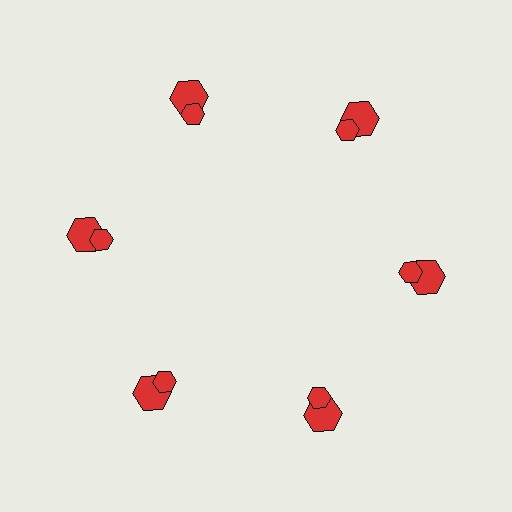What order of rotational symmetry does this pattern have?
This pattern has 6-fold rotational symmetry.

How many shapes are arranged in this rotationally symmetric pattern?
There are 12 shapes, arranged in 6 groups of 2.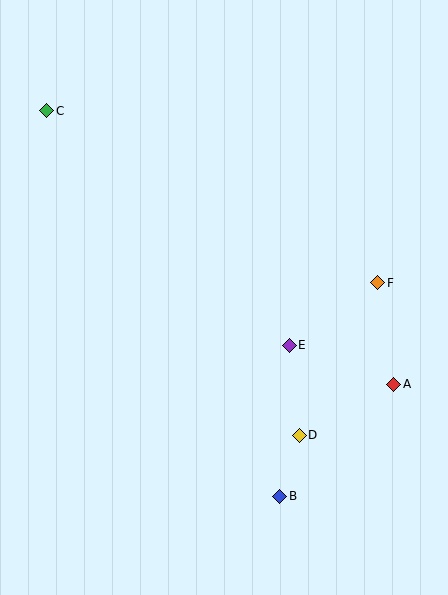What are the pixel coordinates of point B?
Point B is at (280, 496).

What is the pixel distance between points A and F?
The distance between A and F is 103 pixels.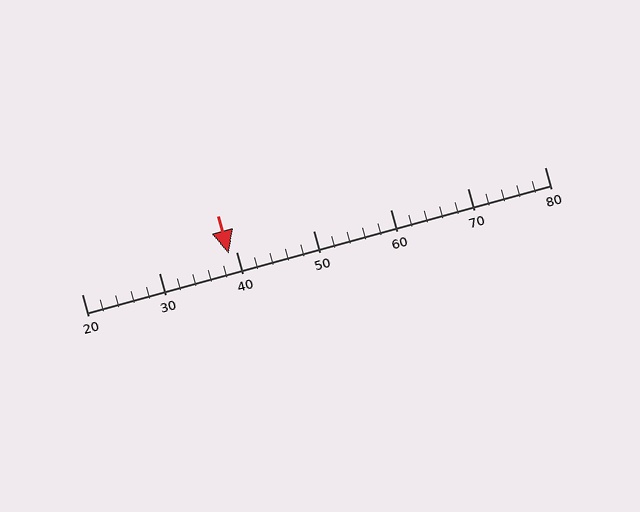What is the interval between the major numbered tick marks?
The major tick marks are spaced 10 units apart.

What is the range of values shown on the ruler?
The ruler shows values from 20 to 80.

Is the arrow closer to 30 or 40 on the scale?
The arrow is closer to 40.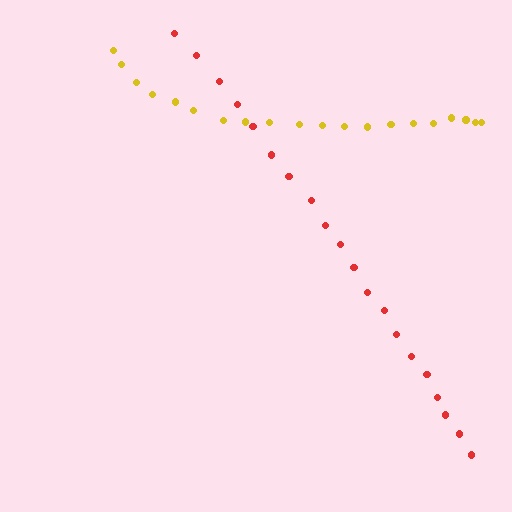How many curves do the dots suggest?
There are 2 distinct paths.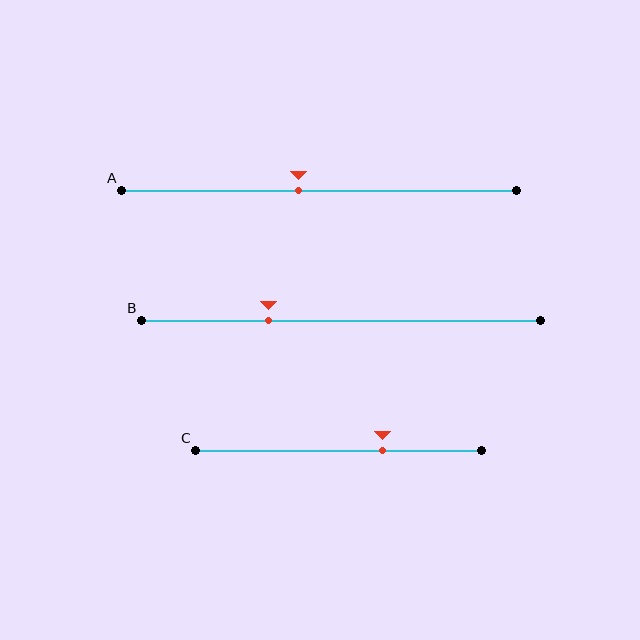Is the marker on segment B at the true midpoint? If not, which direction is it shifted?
No, the marker on segment B is shifted to the left by about 18% of the segment length.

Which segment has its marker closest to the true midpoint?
Segment A has its marker closest to the true midpoint.